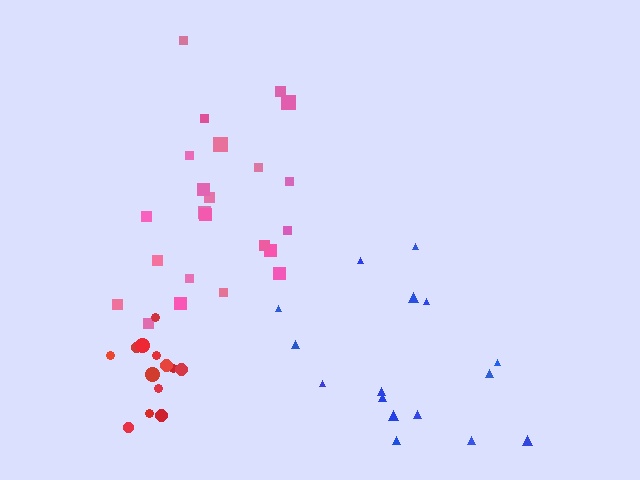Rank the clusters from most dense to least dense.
red, pink, blue.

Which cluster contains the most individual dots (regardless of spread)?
Pink (23).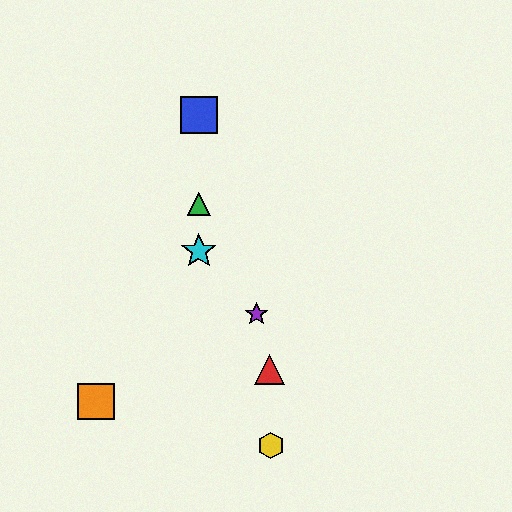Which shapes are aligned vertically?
The blue square, the green triangle, the cyan star are aligned vertically.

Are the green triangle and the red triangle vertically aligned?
No, the green triangle is at x≈199 and the red triangle is at x≈270.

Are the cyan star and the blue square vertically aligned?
Yes, both are at x≈199.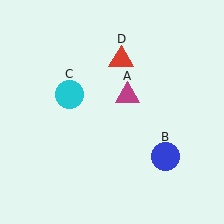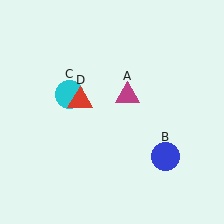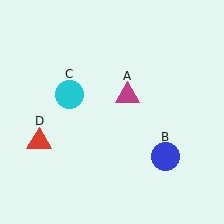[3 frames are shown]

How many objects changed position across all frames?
1 object changed position: red triangle (object D).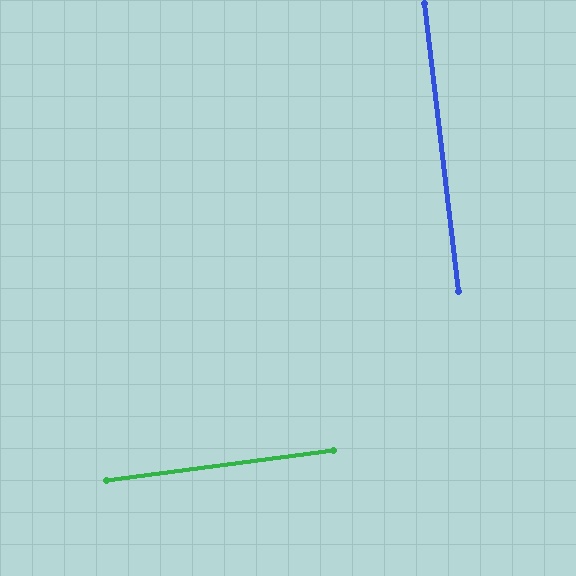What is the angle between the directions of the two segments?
Approximately 89 degrees.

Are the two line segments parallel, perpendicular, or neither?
Perpendicular — they meet at approximately 89°.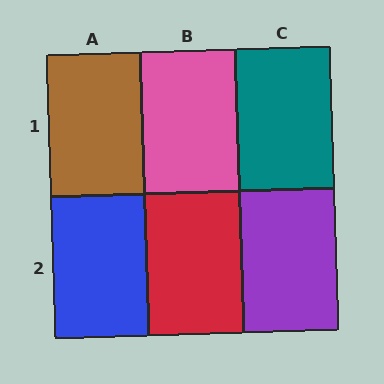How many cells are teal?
1 cell is teal.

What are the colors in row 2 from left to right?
Blue, red, purple.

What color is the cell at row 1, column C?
Teal.